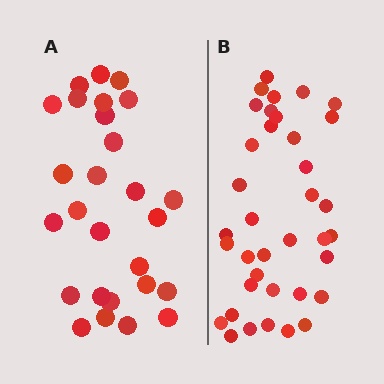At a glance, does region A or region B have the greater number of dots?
Region B (the right region) has more dots.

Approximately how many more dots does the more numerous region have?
Region B has roughly 10 or so more dots than region A.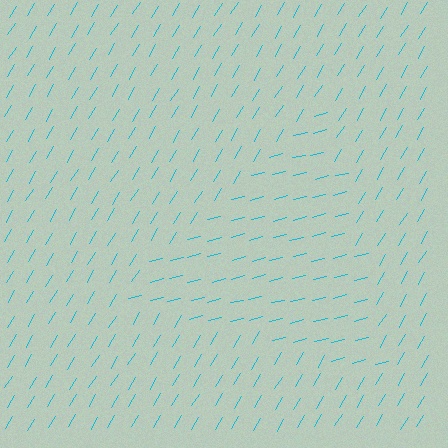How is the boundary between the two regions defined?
The boundary is defined purely by a change in line orientation (approximately 45 degrees difference). All lines are the same color and thickness.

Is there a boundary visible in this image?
Yes, there is a texture boundary formed by a change in line orientation.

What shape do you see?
I see a triangle.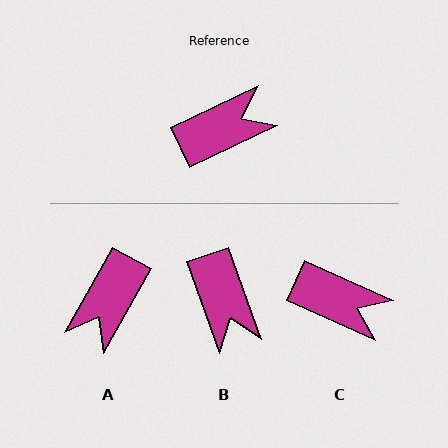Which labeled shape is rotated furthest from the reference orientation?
A, about 145 degrees away.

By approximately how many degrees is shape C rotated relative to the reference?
Approximately 50 degrees clockwise.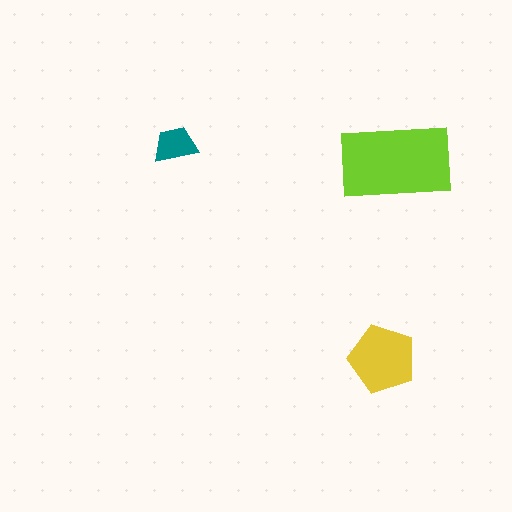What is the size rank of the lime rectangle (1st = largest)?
1st.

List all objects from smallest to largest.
The teal trapezoid, the yellow pentagon, the lime rectangle.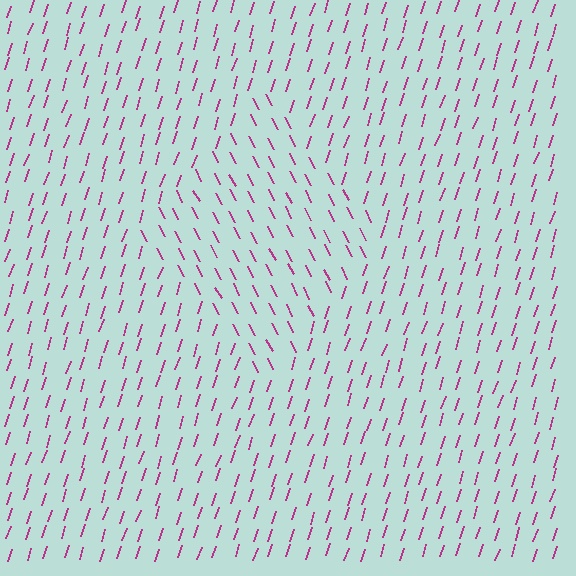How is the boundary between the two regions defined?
The boundary is defined purely by a change in line orientation (approximately 45 degrees difference). All lines are the same color and thickness.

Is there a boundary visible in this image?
Yes, there is a texture boundary formed by a change in line orientation.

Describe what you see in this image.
The image is filled with small magenta line segments. A diamond region in the image has lines oriented differently from the surrounding lines, creating a visible texture boundary.